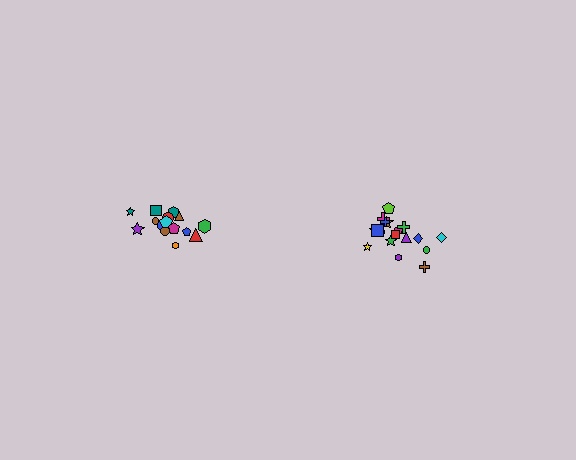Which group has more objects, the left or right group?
The right group.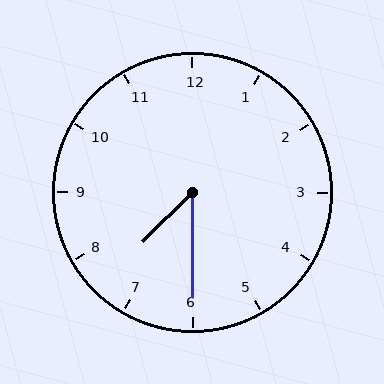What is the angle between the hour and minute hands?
Approximately 45 degrees.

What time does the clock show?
7:30.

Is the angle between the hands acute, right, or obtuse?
It is acute.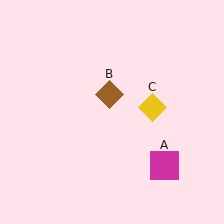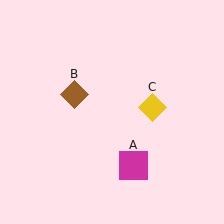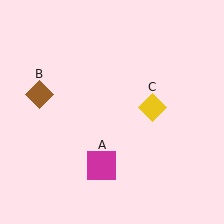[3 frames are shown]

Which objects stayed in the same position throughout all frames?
Yellow diamond (object C) remained stationary.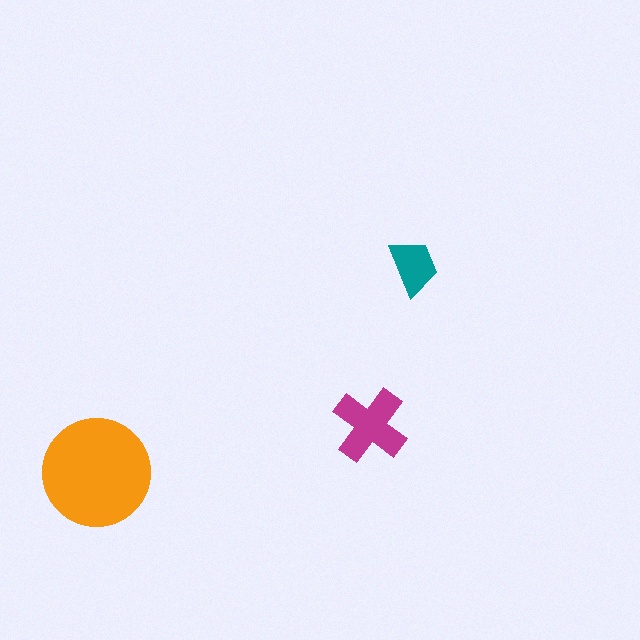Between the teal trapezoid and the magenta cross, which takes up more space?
The magenta cross.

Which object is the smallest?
The teal trapezoid.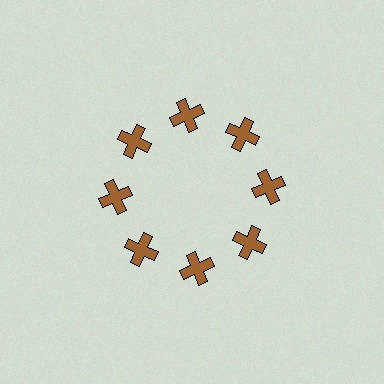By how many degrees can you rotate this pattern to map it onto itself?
The pattern maps onto itself every 45 degrees of rotation.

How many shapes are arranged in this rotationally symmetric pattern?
There are 8 shapes, arranged in 8 groups of 1.